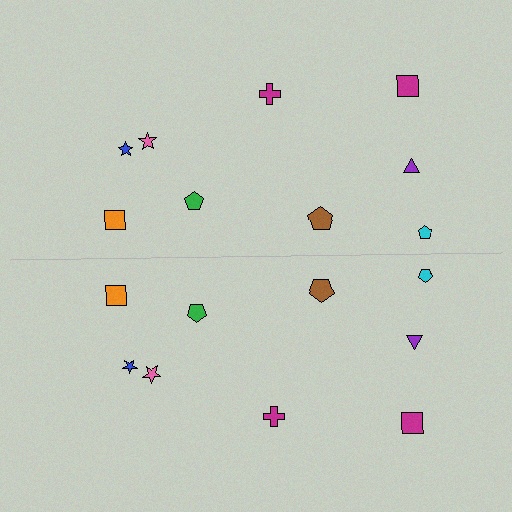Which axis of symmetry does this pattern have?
The pattern has a horizontal axis of symmetry running through the center of the image.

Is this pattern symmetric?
Yes, this pattern has bilateral (reflection) symmetry.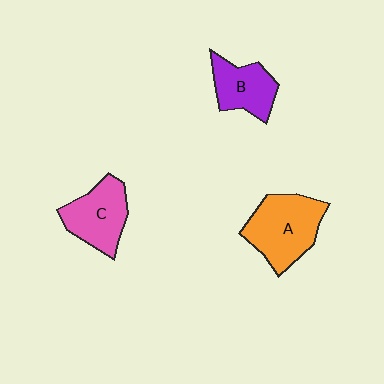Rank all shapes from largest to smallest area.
From largest to smallest: A (orange), C (pink), B (purple).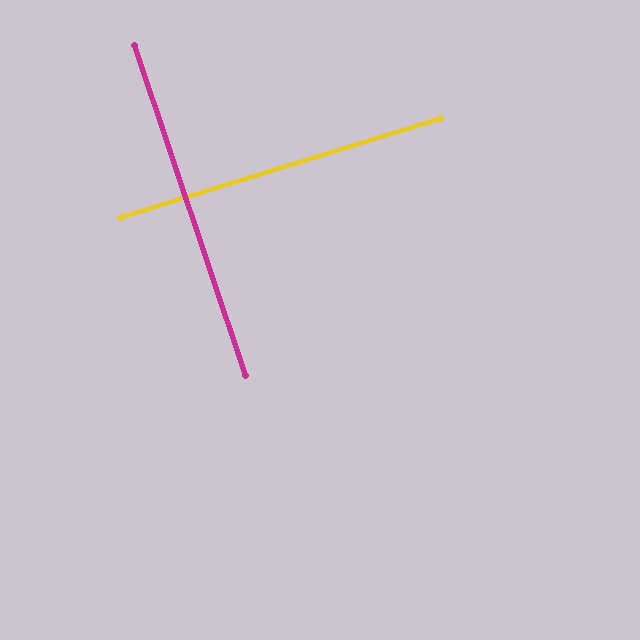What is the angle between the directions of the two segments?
Approximately 89 degrees.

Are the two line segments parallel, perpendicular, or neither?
Perpendicular — they meet at approximately 89°.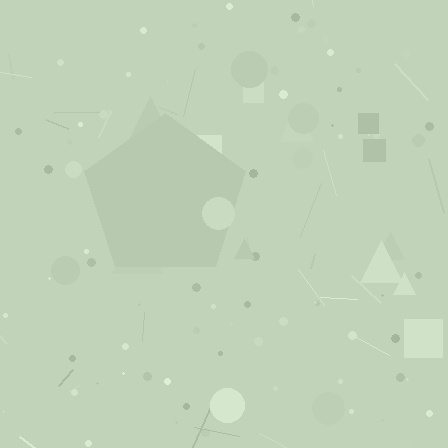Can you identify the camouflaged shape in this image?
The camouflaged shape is a pentagon.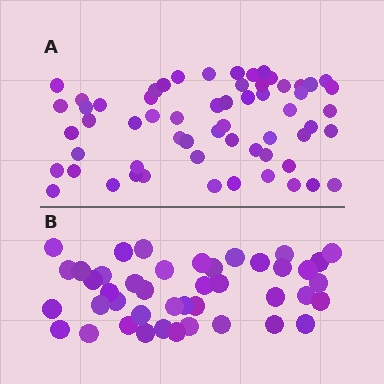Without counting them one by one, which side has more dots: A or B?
Region A (the top region) has more dots.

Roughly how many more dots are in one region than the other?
Region A has approximately 15 more dots than region B.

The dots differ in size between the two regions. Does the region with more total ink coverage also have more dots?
No. Region B has more total ink coverage because its dots are larger, but region A actually contains more individual dots. Total area can be misleading — the number of items is what matters here.